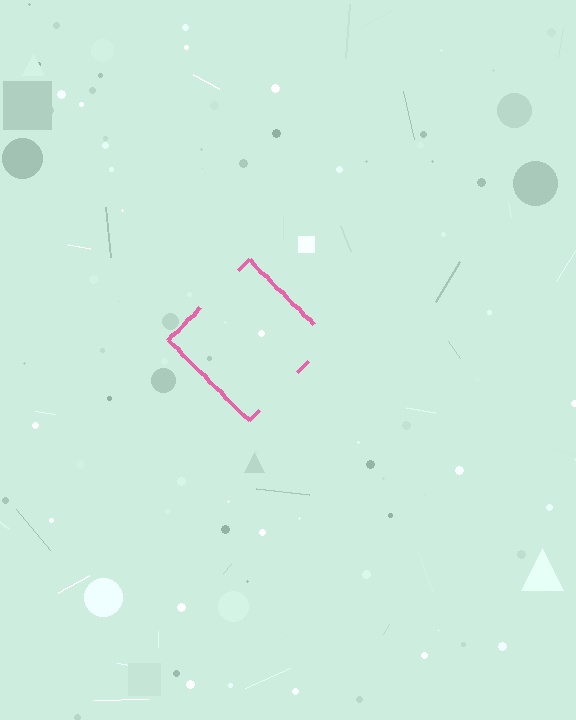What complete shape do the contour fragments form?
The contour fragments form a diamond.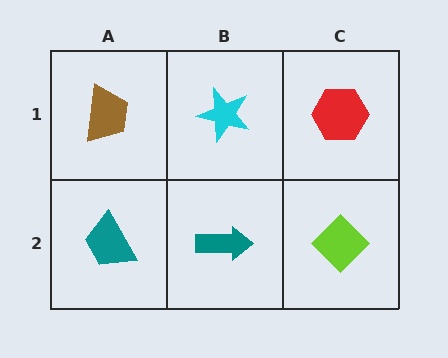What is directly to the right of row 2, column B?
A lime diamond.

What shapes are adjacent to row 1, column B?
A teal arrow (row 2, column B), a brown trapezoid (row 1, column A), a red hexagon (row 1, column C).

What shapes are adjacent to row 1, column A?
A teal trapezoid (row 2, column A), a cyan star (row 1, column B).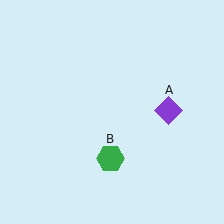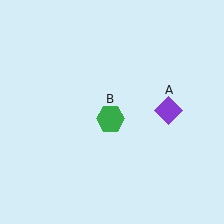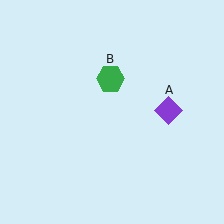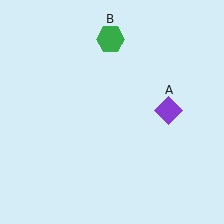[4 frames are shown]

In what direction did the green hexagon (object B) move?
The green hexagon (object B) moved up.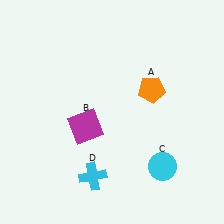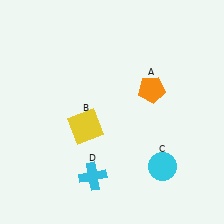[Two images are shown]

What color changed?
The square (B) changed from magenta in Image 1 to yellow in Image 2.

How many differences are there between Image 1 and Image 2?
There is 1 difference between the two images.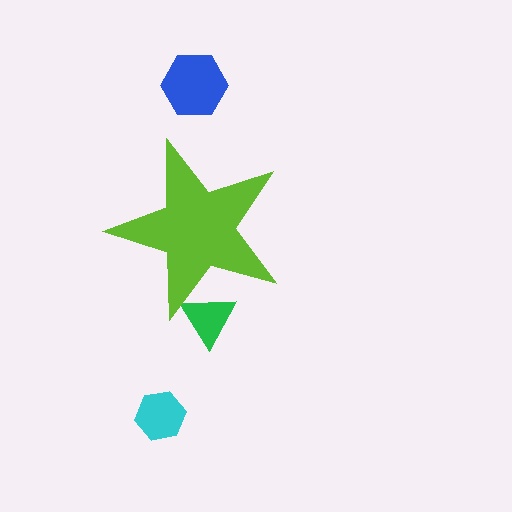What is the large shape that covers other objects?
A lime star.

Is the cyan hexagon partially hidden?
No, the cyan hexagon is fully visible.